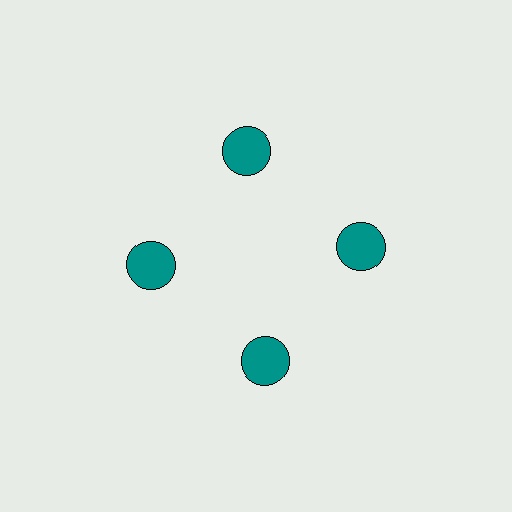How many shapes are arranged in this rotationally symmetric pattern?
There are 4 shapes, arranged in 4 groups of 1.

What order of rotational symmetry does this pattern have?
This pattern has 4-fold rotational symmetry.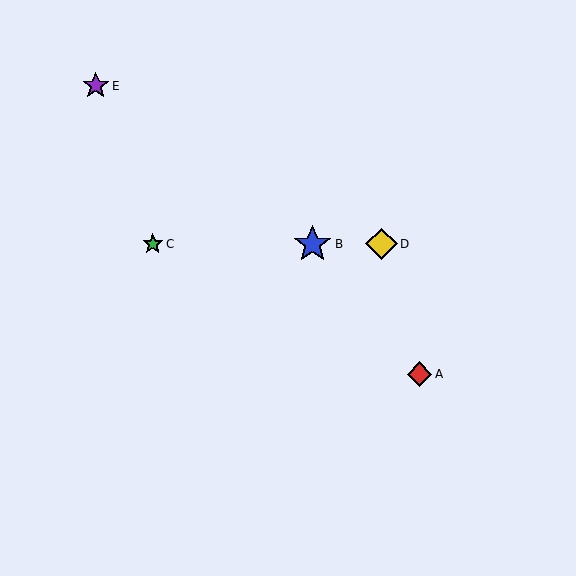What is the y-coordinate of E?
Object E is at y≈86.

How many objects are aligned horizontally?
3 objects (B, C, D) are aligned horizontally.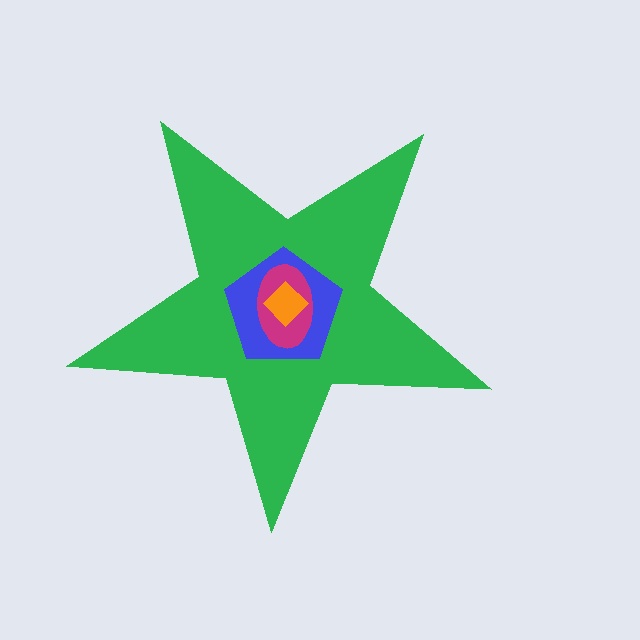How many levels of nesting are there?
4.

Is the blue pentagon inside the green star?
Yes.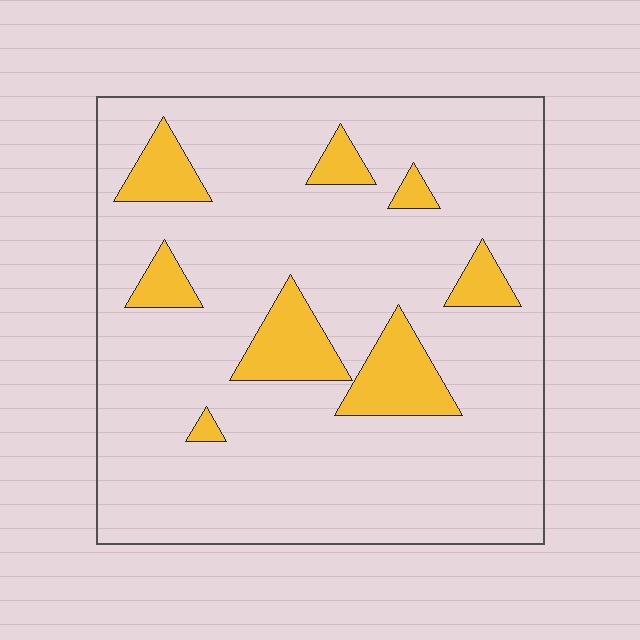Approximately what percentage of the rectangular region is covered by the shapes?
Approximately 15%.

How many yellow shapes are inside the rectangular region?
8.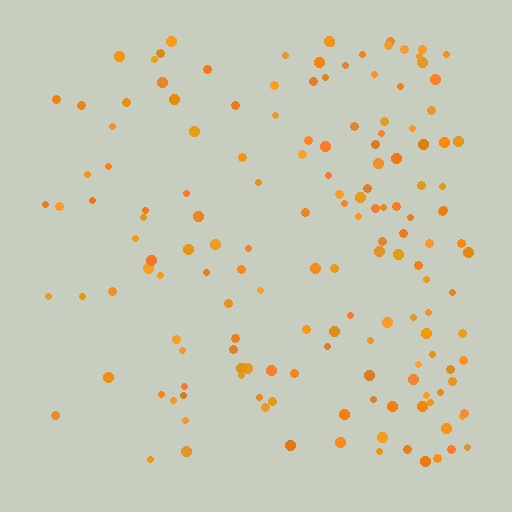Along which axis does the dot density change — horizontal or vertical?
Horizontal.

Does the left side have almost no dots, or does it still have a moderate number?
Still a moderate number, just noticeably fewer than the right.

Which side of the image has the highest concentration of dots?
The right.